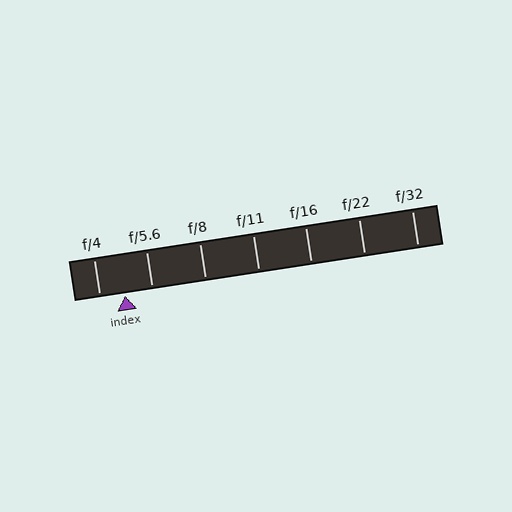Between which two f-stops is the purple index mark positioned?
The index mark is between f/4 and f/5.6.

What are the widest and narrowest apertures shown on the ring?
The widest aperture shown is f/4 and the narrowest is f/32.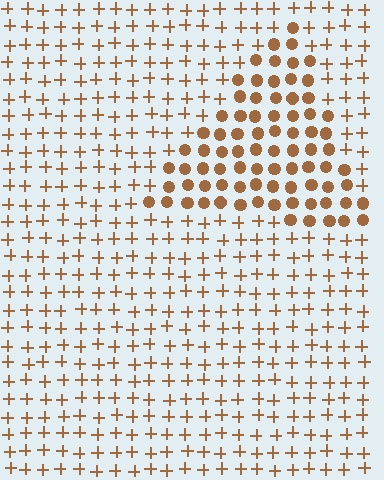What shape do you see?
I see a triangle.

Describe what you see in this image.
The image is filled with small brown elements arranged in a uniform grid. A triangle-shaped region contains circles, while the surrounding area contains plus signs. The boundary is defined purely by the change in element shape.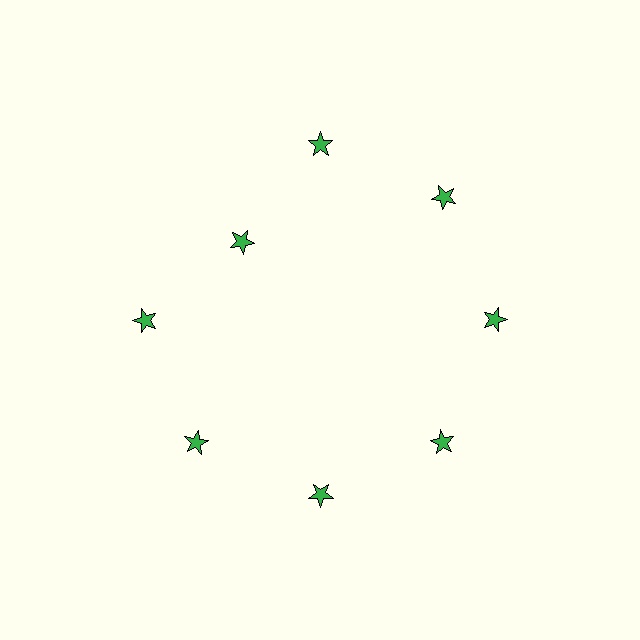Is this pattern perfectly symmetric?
No. The 8 green stars are arranged in a ring, but one element near the 10 o'clock position is pulled inward toward the center, breaking the 8-fold rotational symmetry.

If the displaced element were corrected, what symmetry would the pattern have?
It would have 8-fold rotational symmetry — the pattern would map onto itself every 45 degrees.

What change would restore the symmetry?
The symmetry would be restored by moving it outward, back onto the ring so that all 8 stars sit at equal angles and equal distance from the center.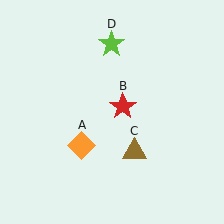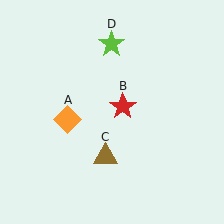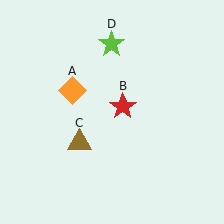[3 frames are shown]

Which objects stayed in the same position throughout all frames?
Red star (object B) and lime star (object D) remained stationary.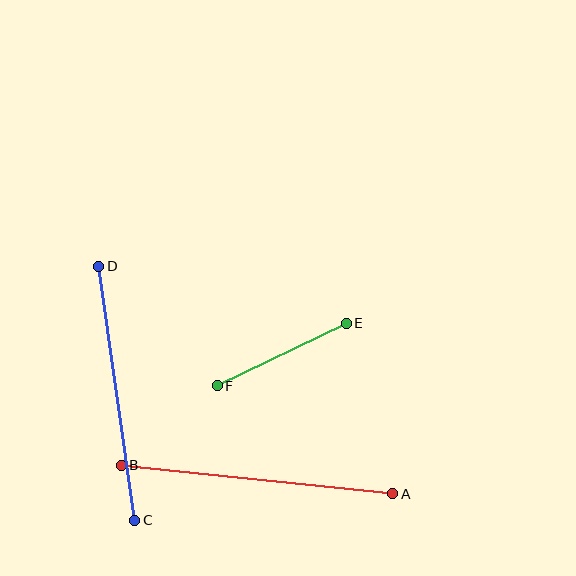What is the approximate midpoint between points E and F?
The midpoint is at approximately (282, 354) pixels.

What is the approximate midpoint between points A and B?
The midpoint is at approximately (257, 480) pixels.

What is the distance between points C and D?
The distance is approximately 257 pixels.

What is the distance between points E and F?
The distance is approximately 143 pixels.